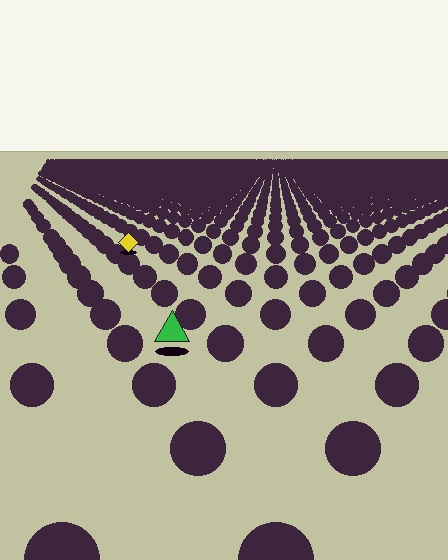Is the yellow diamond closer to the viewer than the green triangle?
No. The green triangle is closer — you can tell from the texture gradient: the ground texture is coarser near it.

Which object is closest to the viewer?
The green triangle is closest. The texture marks near it are larger and more spread out.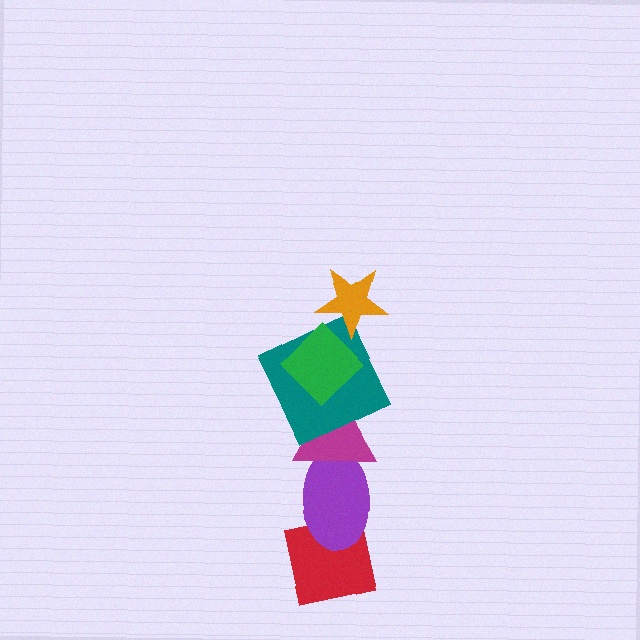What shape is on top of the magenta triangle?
The teal square is on top of the magenta triangle.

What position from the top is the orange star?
The orange star is 1st from the top.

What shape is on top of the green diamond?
The orange star is on top of the green diamond.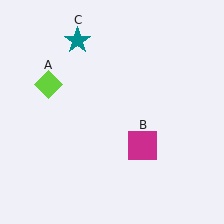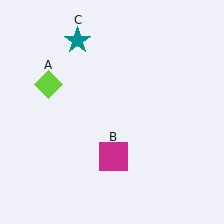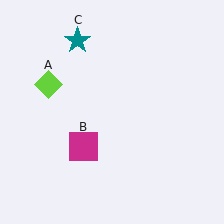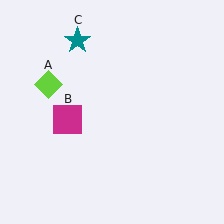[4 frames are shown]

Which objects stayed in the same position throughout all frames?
Lime diamond (object A) and teal star (object C) remained stationary.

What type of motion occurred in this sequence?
The magenta square (object B) rotated clockwise around the center of the scene.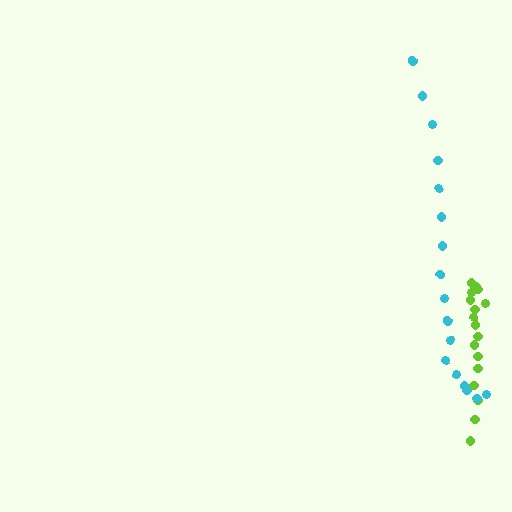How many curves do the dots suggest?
There are 2 distinct paths.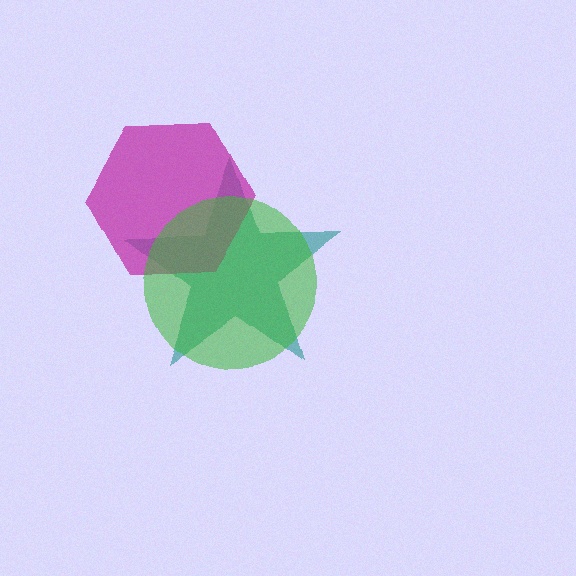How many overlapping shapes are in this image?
There are 3 overlapping shapes in the image.